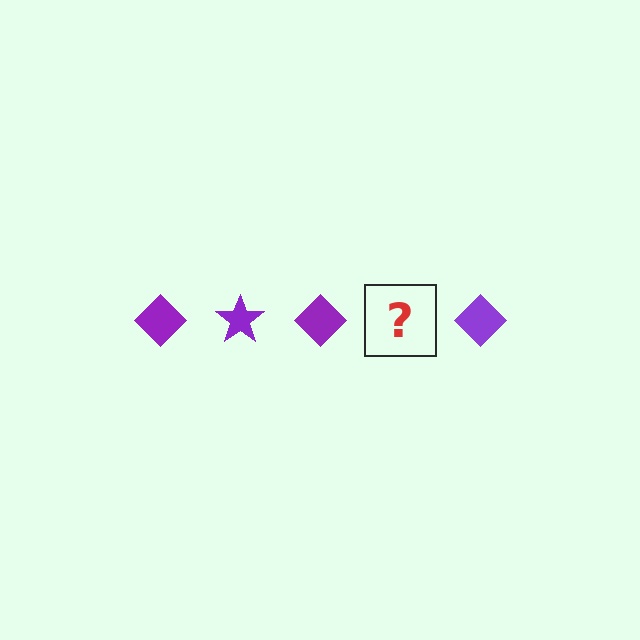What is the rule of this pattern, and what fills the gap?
The rule is that the pattern cycles through diamond, star shapes in purple. The gap should be filled with a purple star.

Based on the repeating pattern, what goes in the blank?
The blank should be a purple star.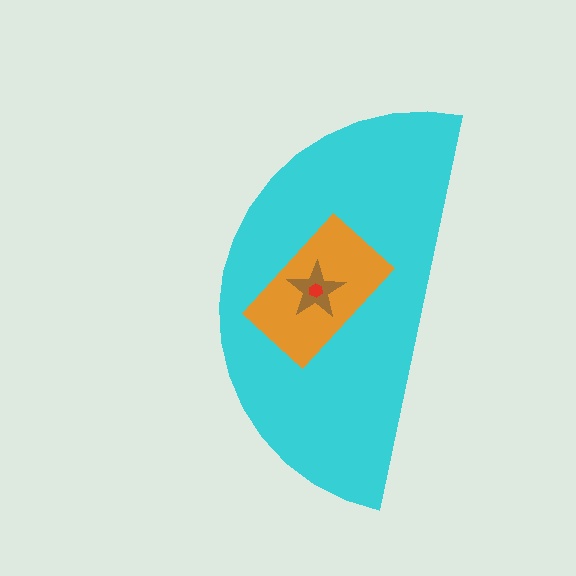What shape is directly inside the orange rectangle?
The brown star.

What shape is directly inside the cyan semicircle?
The orange rectangle.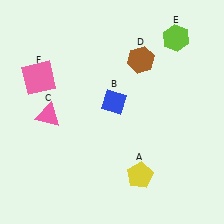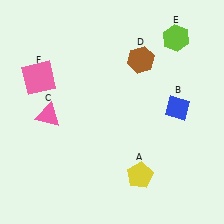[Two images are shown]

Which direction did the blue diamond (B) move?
The blue diamond (B) moved right.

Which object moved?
The blue diamond (B) moved right.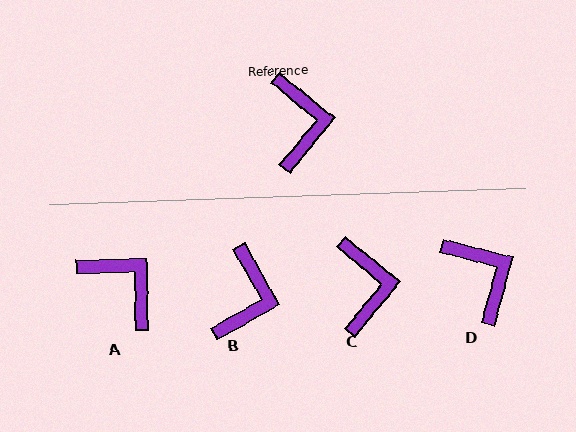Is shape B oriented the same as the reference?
No, it is off by about 21 degrees.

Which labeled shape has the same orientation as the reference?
C.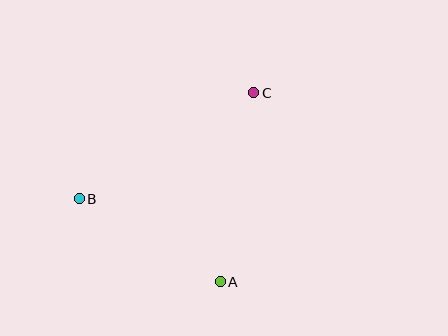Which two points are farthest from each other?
Points B and C are farthest from each other.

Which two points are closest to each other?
Points A and B are closest to each other.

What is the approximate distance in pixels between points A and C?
The distance between A and C is approximately 192 pixels.